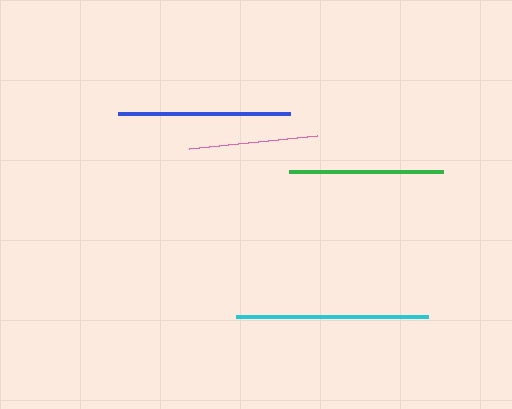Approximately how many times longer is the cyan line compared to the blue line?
The cyan line is approximately 1.1 times the length of the blue line.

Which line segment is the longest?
The cyan line is the longest at approximately 191 pixels.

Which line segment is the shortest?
The pink line is the shortest at approximately 129 pixels.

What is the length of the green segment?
The green segment is approximately 154 pixels long.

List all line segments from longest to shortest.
From longest to shortest: cyan, blue, green, pink.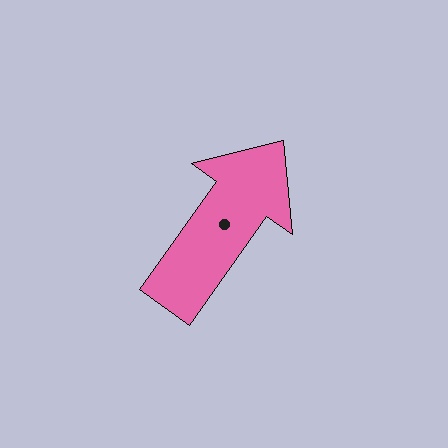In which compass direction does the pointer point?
Northeast.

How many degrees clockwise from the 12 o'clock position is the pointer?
Approximately 35 degrees.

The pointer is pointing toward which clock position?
Roughly 1 o'clock.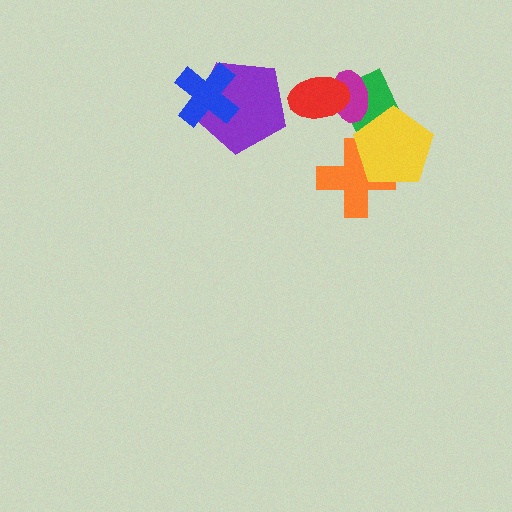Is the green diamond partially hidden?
Yes, it is partially covered by another shape.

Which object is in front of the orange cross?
The yellow pentagon is in front of the orange cross.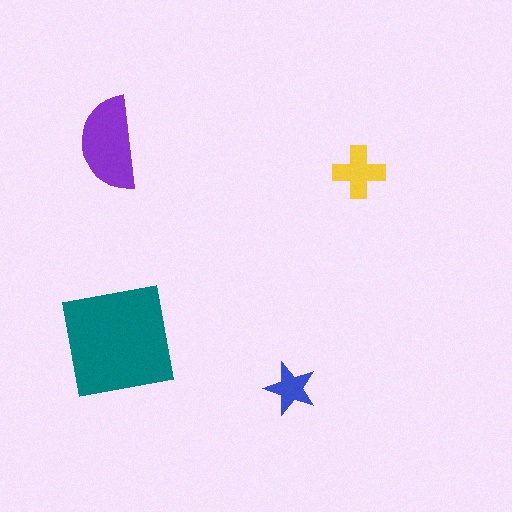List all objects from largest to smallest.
The teal square, the purple semicircle, the yellow cross, the blue star.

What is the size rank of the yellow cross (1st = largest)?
3rd.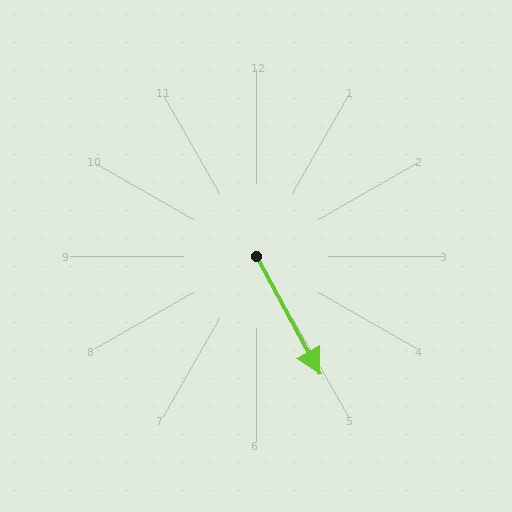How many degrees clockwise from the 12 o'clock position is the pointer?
Approximately 151 degrees.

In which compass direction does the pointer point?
Southeast.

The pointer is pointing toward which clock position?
Roughly 5 o'clock.